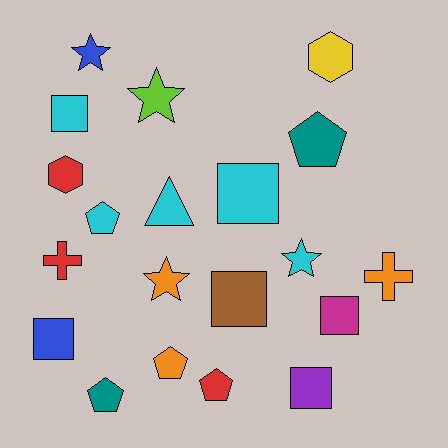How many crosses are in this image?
There are 2 crosses.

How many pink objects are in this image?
There are no pink objects.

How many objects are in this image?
There are 20 objects.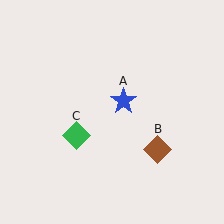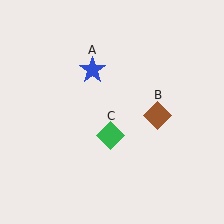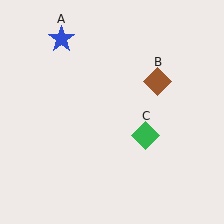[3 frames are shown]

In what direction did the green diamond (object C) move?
The green diamond (object C) moved right.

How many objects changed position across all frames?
3 objects changed position: blue star (object A), brown diamond (object B), green diamond (object C).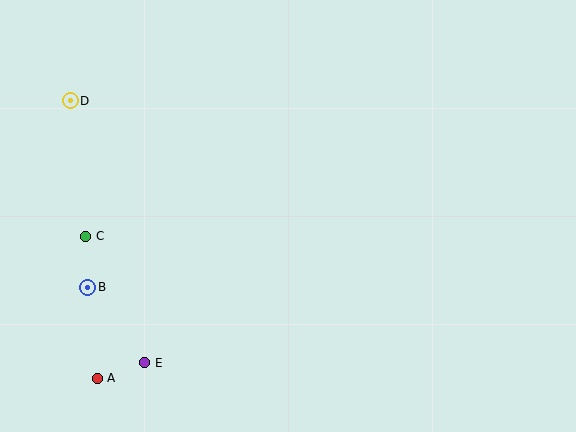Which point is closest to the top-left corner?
Point D is closest to the top-left corner.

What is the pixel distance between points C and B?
The distance between C and B is 51 pixels.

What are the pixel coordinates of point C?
Point C is at (86, 236).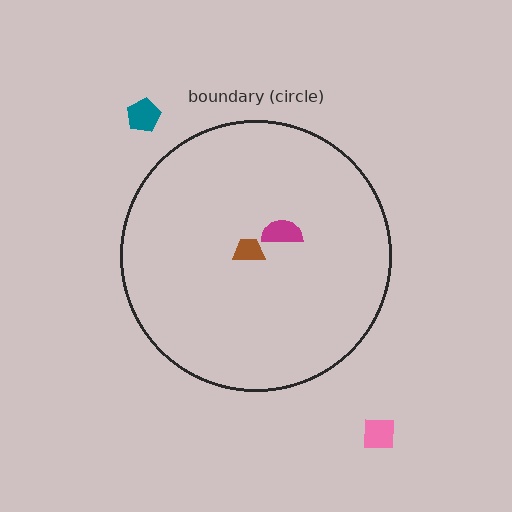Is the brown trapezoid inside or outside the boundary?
Inside.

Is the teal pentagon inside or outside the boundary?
Outside.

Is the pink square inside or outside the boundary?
Outside.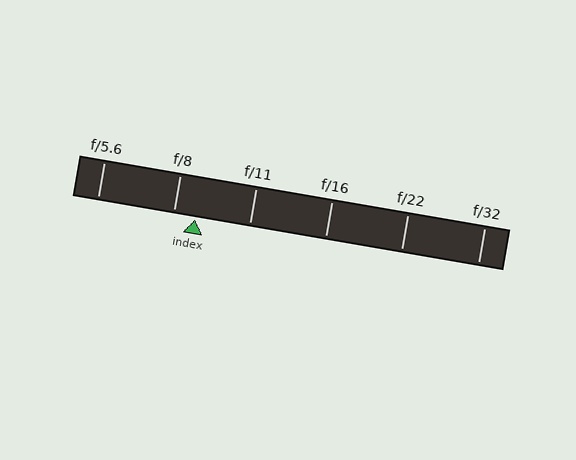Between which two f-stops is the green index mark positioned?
The index mark is between f/8 and f/11.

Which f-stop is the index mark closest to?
The index mark is closest to f/8.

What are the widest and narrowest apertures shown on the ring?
The widest aperture shown is f/5.6 and the narrowest is f/32.